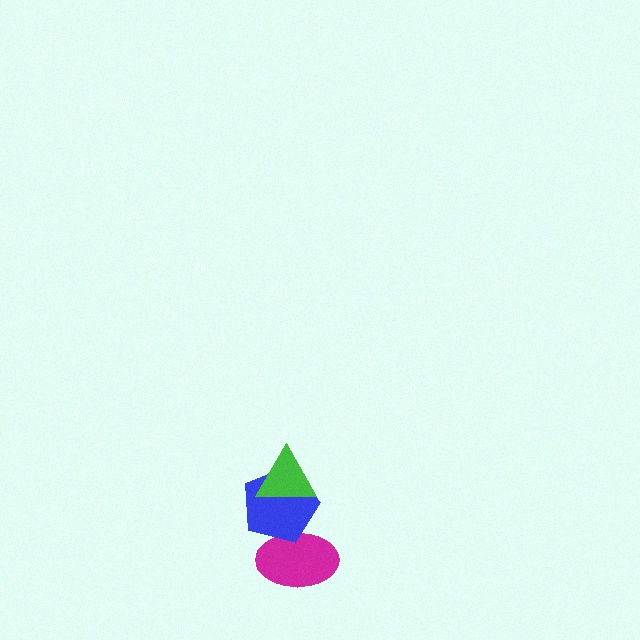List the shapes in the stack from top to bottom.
From top to bottom: the green triangle, the blue pentagon, the magenta ellipse.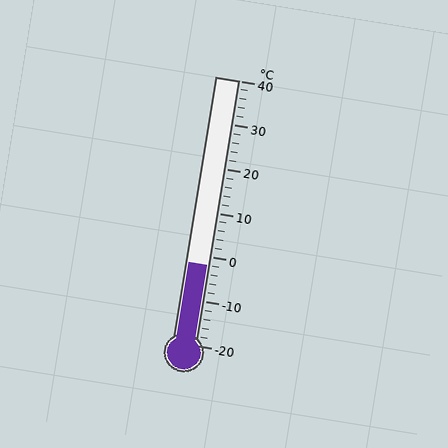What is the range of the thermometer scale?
The thermometer scale ranges from -20°C to 40°C.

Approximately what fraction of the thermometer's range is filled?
The thermometer is filled to approximately 30% of its range.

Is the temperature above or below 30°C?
The temperature is below 30°C.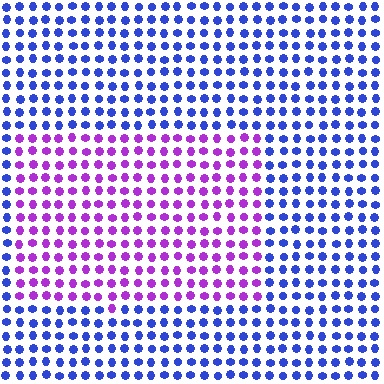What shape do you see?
I see a rectangle.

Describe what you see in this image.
The image is filled with small blue elements in a uniform arrangement. A rectangle-shaped region is visible where the elements are tinted to a slightly different hue, forming a subtle color boundary.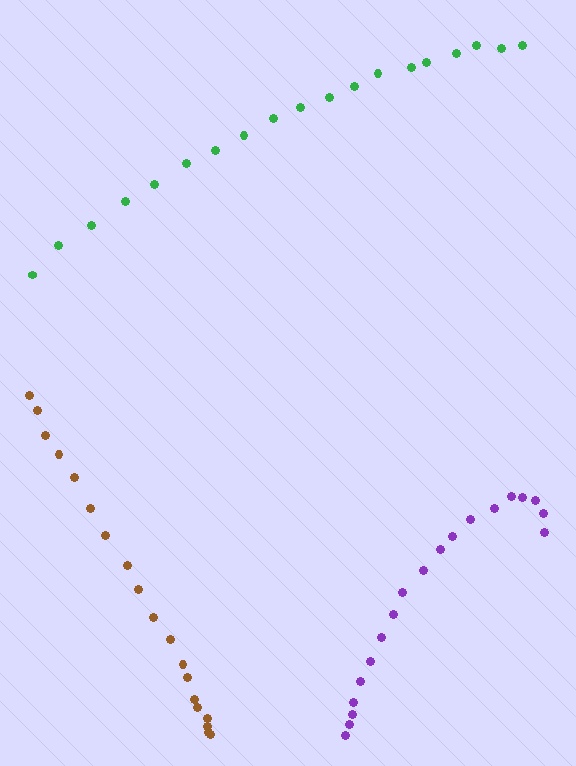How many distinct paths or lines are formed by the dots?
There are 3 distinct paths.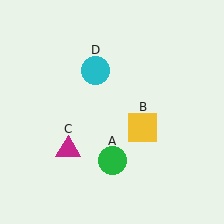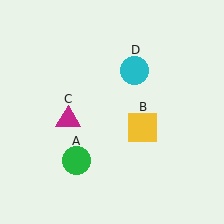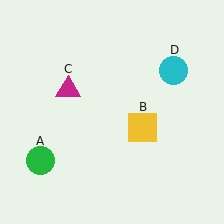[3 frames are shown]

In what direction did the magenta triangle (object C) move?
The magenta triangle (object C) moved up.